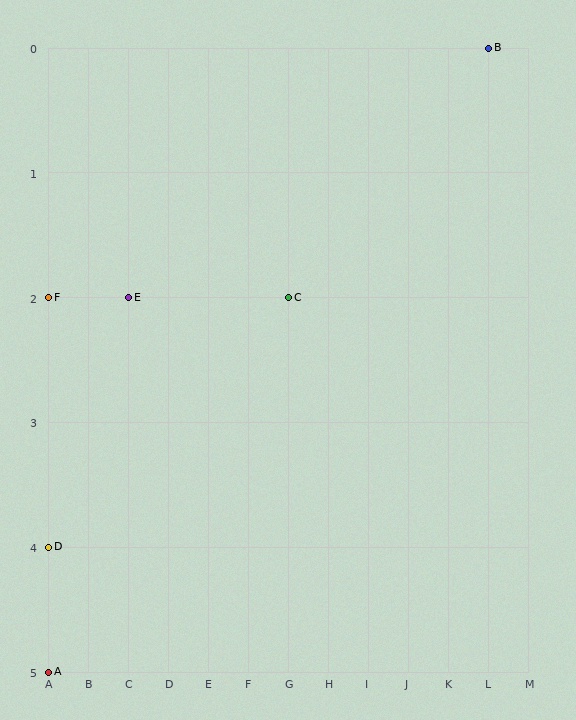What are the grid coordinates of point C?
Point C is at grid coordinates (G, 2).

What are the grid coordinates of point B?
Point B is at grid coordinates (L, 0).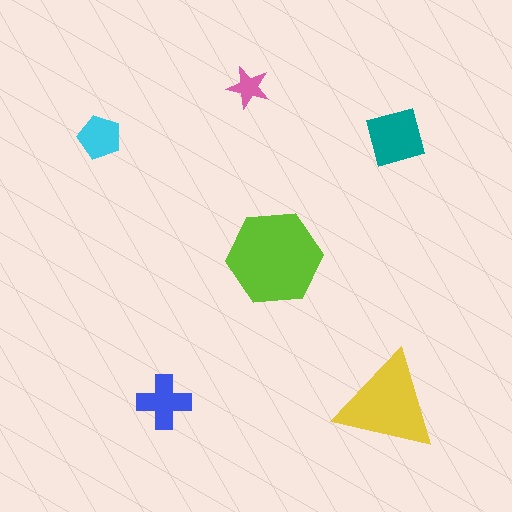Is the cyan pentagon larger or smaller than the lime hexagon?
Smaller.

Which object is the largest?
The lime hexagon.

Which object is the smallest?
The pink star.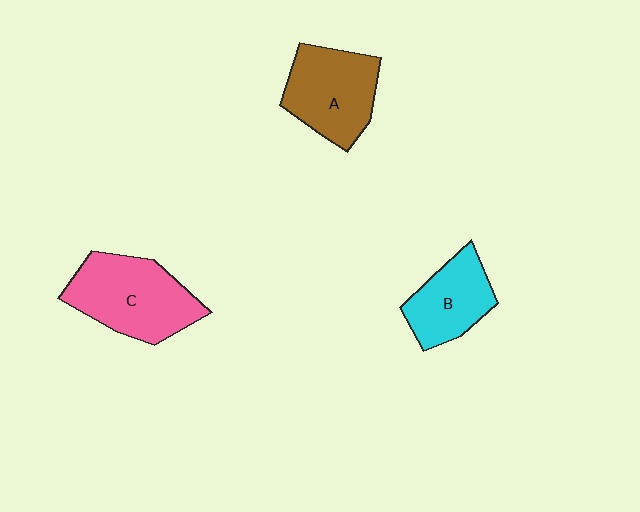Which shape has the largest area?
Shape C (pink).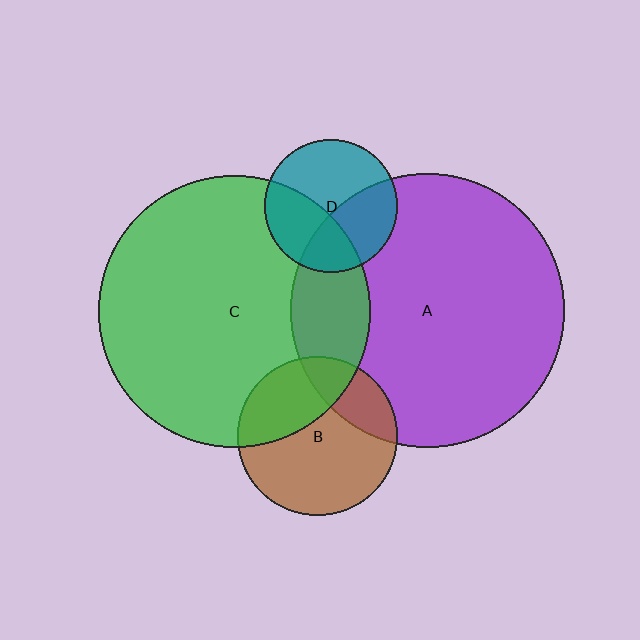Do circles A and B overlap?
Yes.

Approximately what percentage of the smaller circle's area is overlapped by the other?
Approximately 25%.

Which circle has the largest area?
Circle A (purple).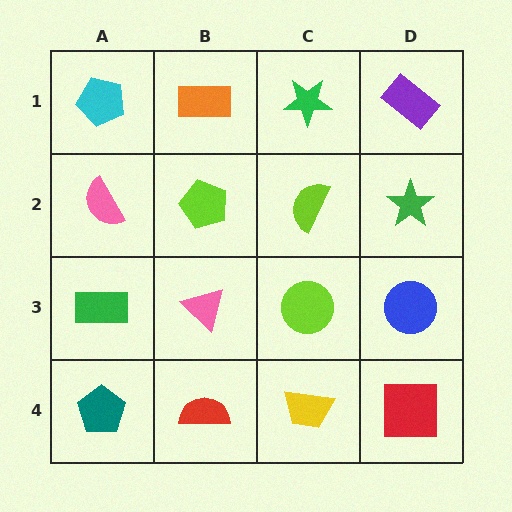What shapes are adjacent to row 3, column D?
A green star (row 2, column D), a red square (row 4, column D), a lime circle (row 3, column C).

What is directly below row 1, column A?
A pink semicircle.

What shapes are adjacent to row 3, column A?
A pink semicircle (row 2, column A), a teal pentagon (row 4, column A), a pink triangle (row 3, column B).